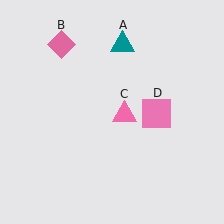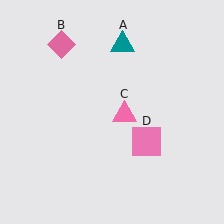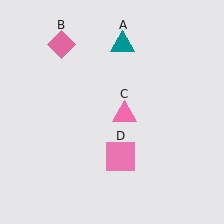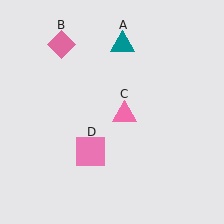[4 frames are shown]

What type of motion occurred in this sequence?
The pink square (object D) rotated clockwise around the center of the scene.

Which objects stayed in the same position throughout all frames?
Teal triangle (object A) and pink diamond (object B) and pink triangle (object C) remained stationary.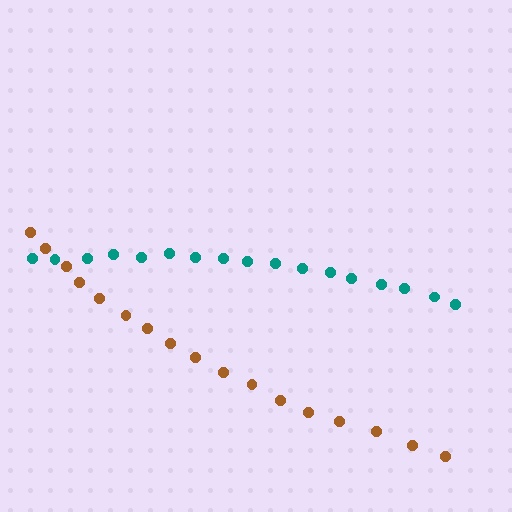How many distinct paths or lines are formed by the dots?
There are 2 distinct paths.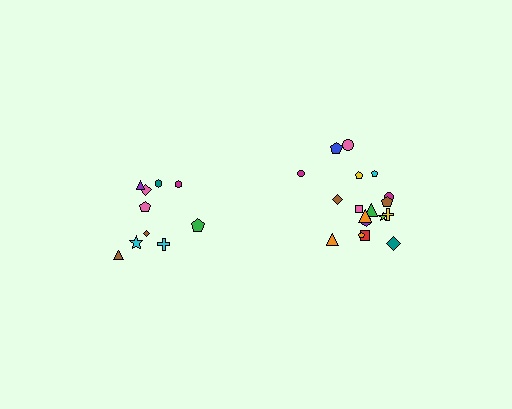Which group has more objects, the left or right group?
The right group.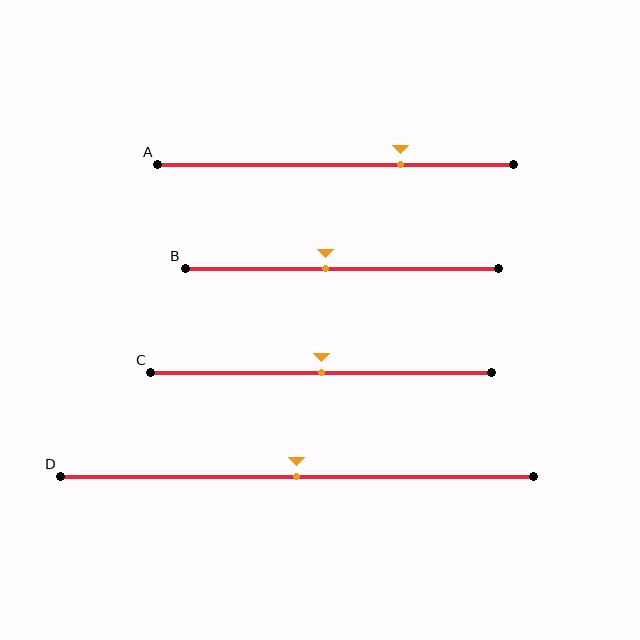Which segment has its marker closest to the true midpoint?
Segment C has its marker closest to the true midpoint.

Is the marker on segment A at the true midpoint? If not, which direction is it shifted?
No, the marker on segment A is shifted to the right by about 18% of the segment length.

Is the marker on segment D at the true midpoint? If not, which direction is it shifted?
Yes, the marker on segment D is at the true midpoint.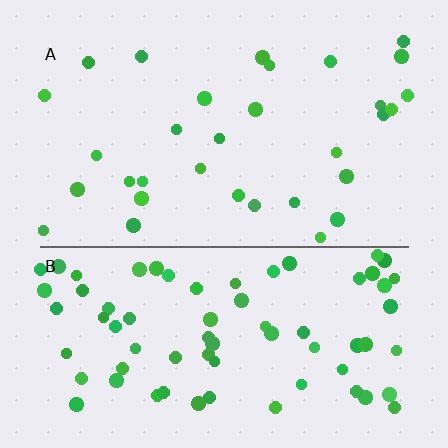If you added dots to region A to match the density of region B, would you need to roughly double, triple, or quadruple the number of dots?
Approximately double.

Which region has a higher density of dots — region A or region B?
B (the bottom).